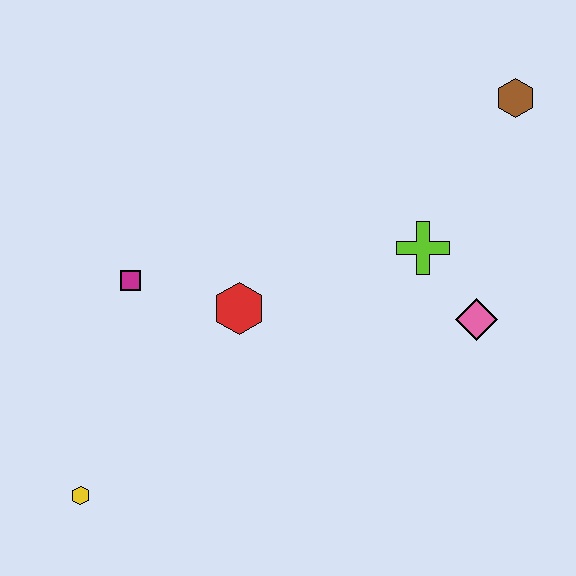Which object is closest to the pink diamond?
The lime cross is closest to the pink diamond.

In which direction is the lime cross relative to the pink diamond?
The lime cross is above the pink diamond.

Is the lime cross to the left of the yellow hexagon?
No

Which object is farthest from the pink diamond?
The yellow hexagon is farthest from the pink diamond.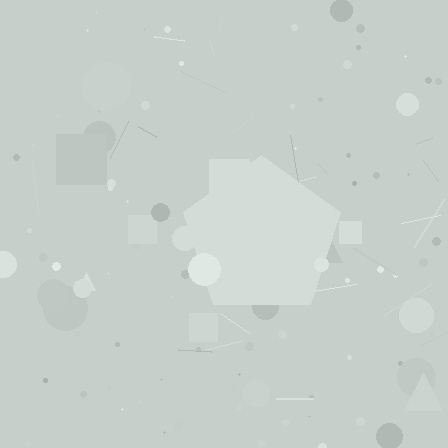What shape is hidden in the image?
A pentagon is hidden in the image.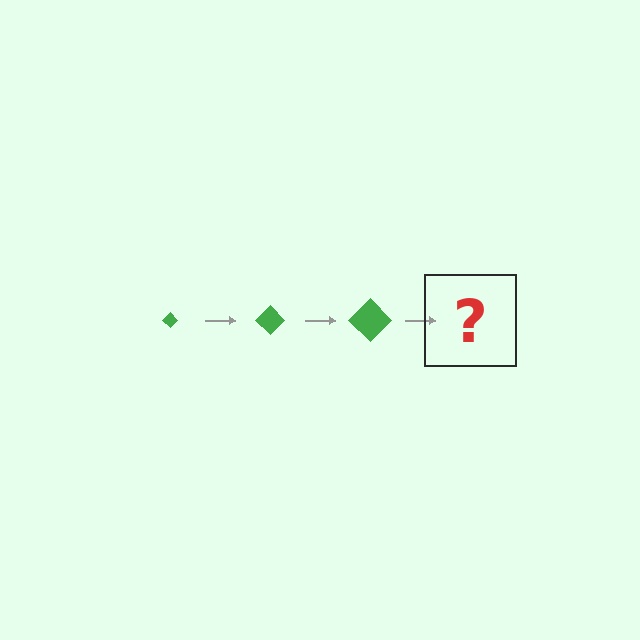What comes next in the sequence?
The next element should be a green diamond, larger than the previous one.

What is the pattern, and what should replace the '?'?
The pattern is that the diamond gets progressively larger each step. The '?' should be a green diamond, larger than the previous one.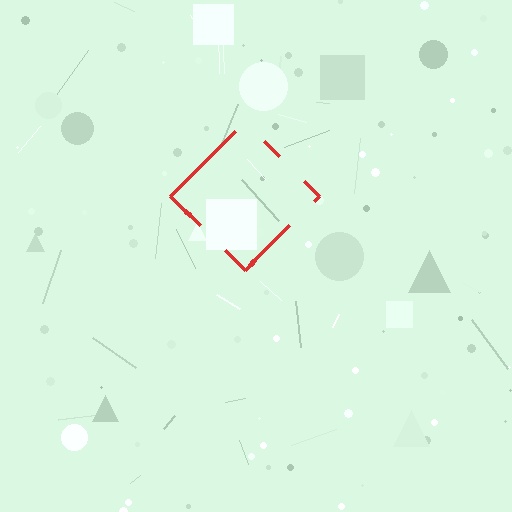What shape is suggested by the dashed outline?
The dashed outline suggests a diamond.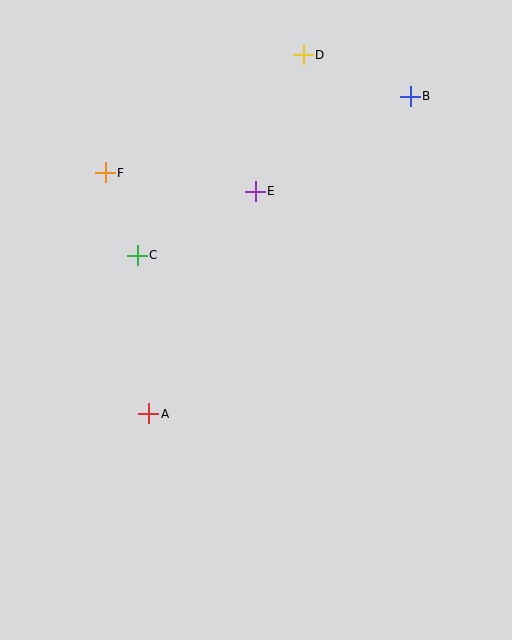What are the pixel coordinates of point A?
Point A is at (149, 414).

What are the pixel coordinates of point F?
Point F is at (105, 173).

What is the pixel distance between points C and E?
The distance between C and E is 134 pixels.